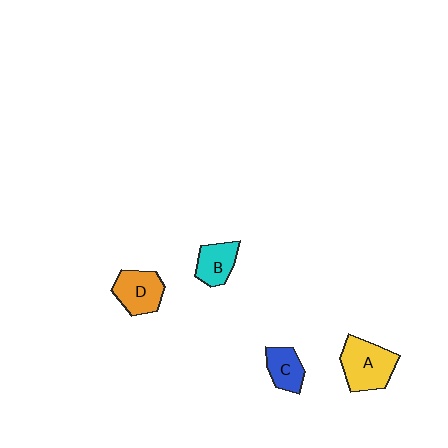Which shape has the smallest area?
Shape C (blue).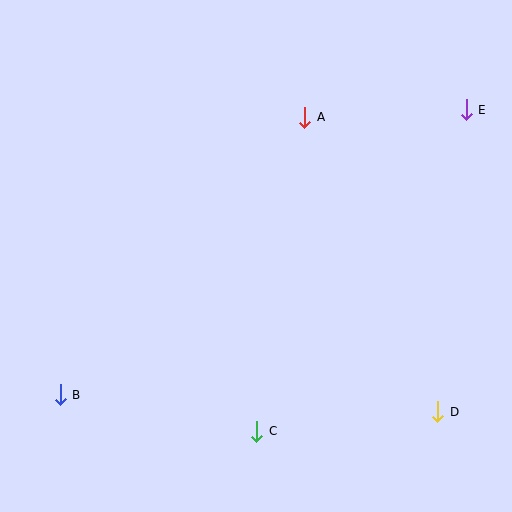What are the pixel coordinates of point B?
Point B is at (60, 395).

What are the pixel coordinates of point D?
Point D is at (437, 412).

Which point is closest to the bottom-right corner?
Point D is closest to the bottom-right corner.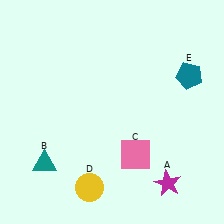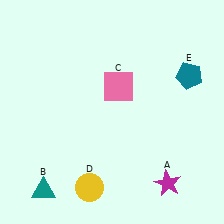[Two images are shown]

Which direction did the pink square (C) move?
The pink square (C) moved up.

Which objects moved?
The objects that moved are: the teal triangle (B), the pink square (C).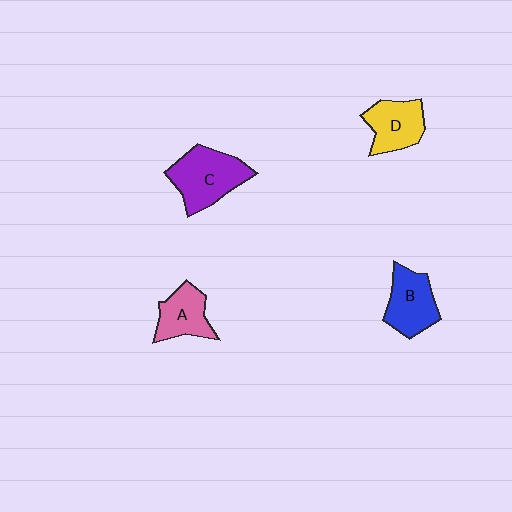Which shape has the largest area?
Shape C (purple).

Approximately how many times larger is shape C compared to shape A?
Approximately 1.5 times.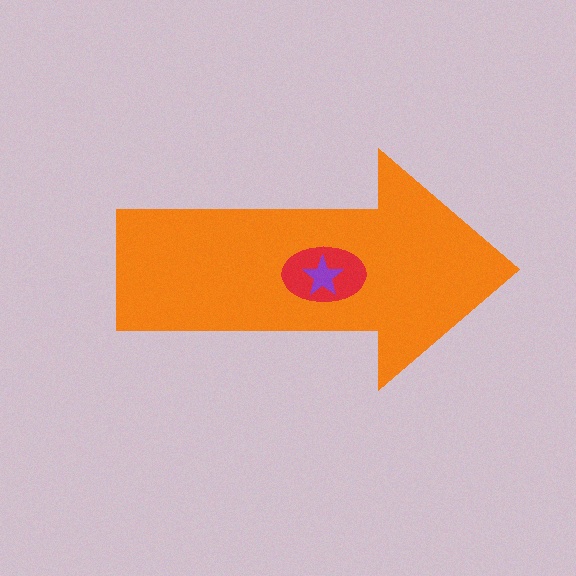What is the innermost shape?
The purple star.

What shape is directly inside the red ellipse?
The purple star.